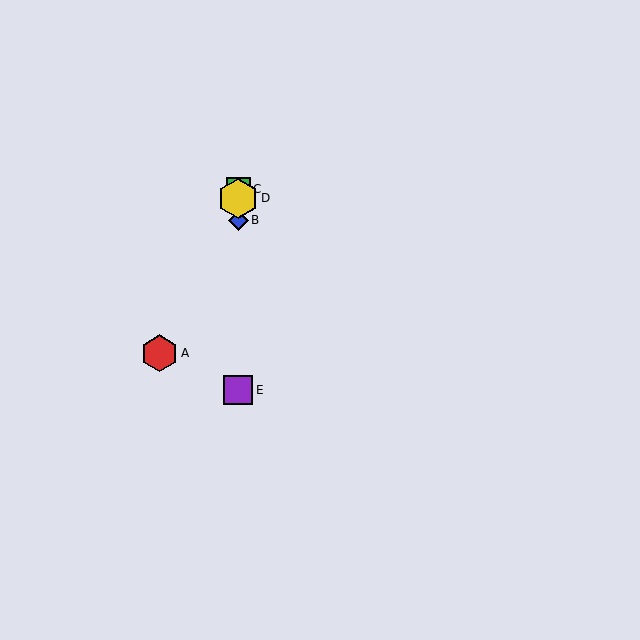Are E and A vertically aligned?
No, E is at x≈238 and A is at x≈159.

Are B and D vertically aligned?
Yes, both are at x≈238.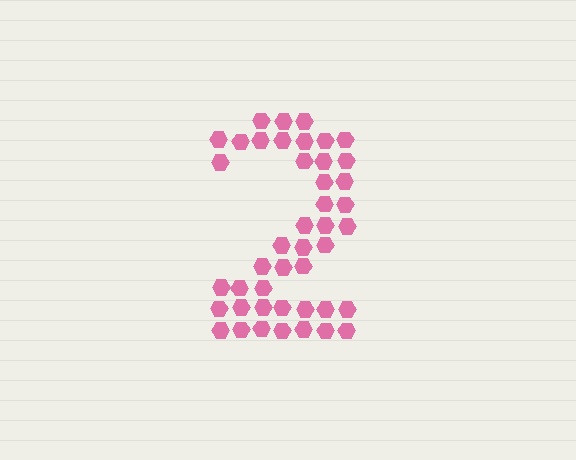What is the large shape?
The large shape is the digit 2.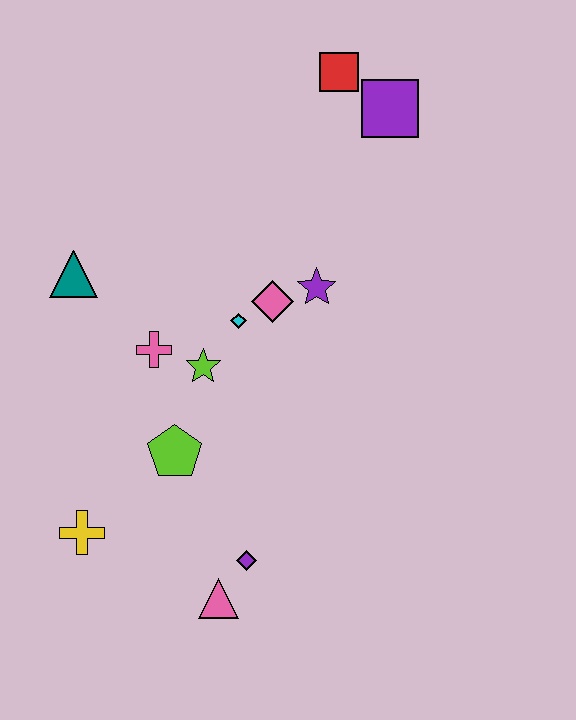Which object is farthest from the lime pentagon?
The red square is farthest from the lime pentagon.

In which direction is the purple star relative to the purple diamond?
The purple star is above the purple diamond.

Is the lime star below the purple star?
Yes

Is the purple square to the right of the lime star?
Yes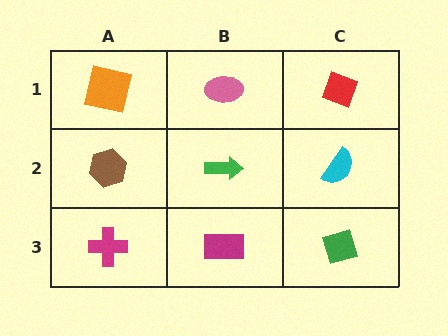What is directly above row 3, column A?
A brown hexagon.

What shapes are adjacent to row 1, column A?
A brown hexagon (row 2, column A), a pink ellipse (row 1, column B).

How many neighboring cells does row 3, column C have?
2.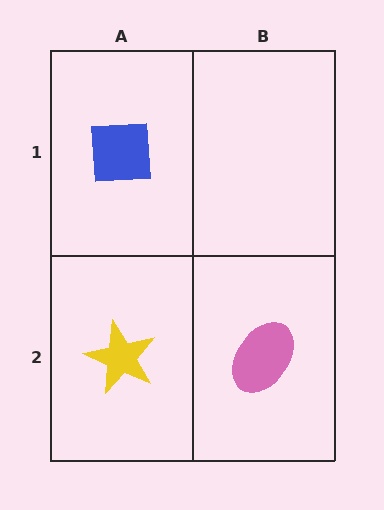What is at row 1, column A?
A blue square.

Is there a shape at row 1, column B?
No, that cell is empty.